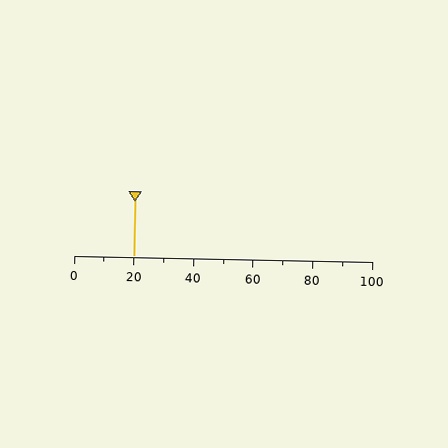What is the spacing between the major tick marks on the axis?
The major ticks are spaced 20 apart.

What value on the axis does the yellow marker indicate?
The marker indicates approximately 20.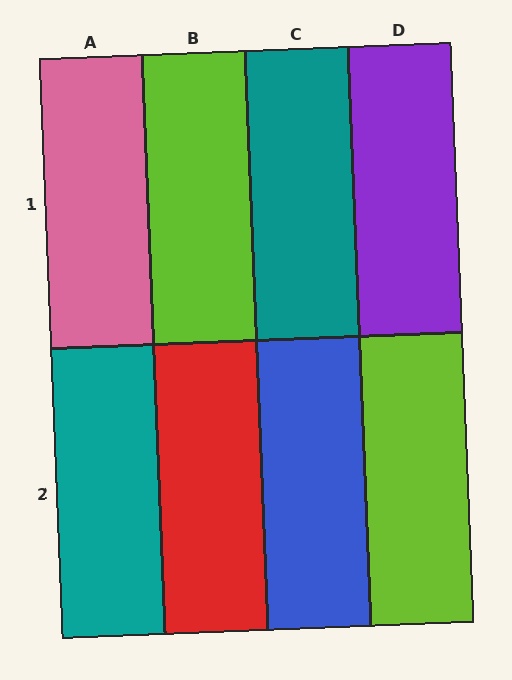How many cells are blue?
1 cell is blue.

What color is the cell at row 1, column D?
Purple.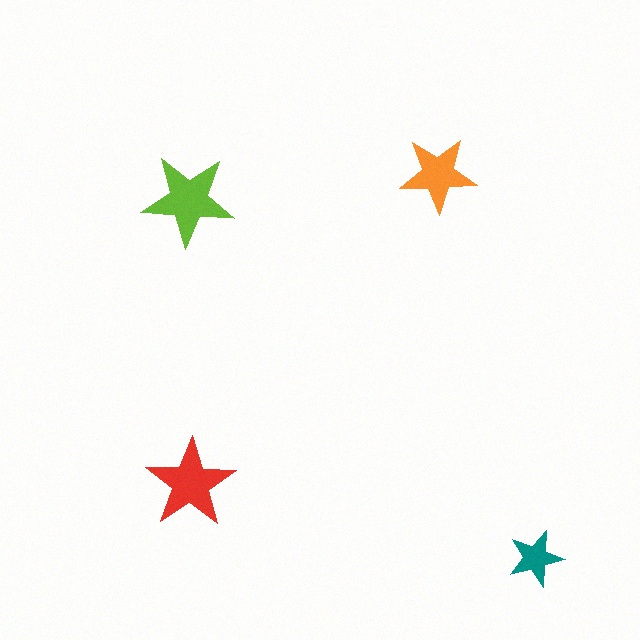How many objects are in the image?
There are 4 objects in the image.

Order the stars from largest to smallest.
the lime one, the red one, the orange one, the teal one.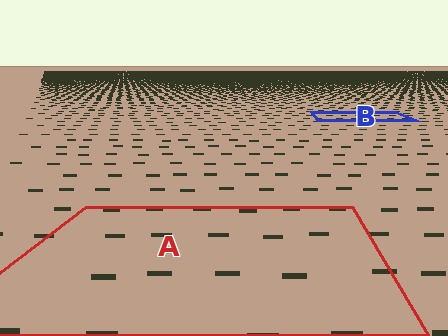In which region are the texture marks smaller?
The texture marks are smaller in region B, because it is farther away.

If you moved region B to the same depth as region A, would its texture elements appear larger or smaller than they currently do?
They would appear larger. At a closer depth, the same texture elements are projected at a bigger on-screen size.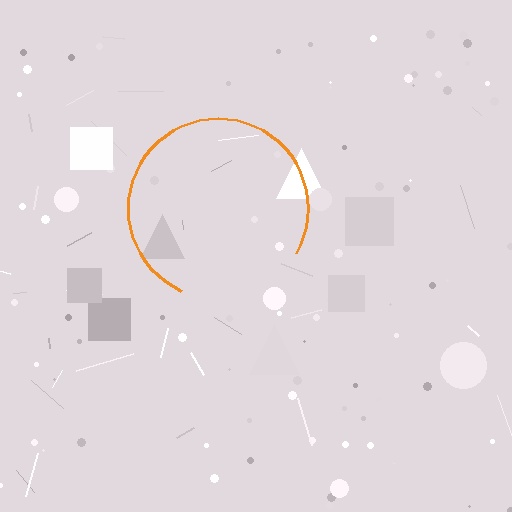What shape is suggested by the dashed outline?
The dashed outline suggests a circle.